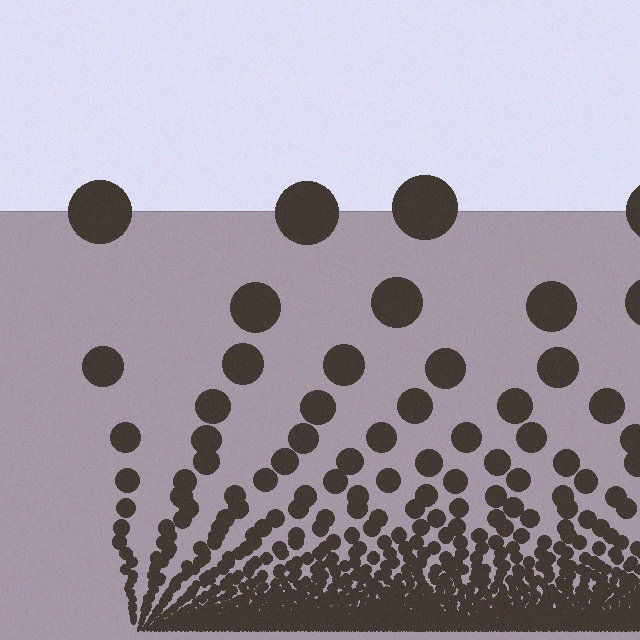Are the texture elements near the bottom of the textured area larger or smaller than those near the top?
Smaller. The gradient is inverted — elements near the bottom are smaller and denser.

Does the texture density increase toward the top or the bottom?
Density increases toward the bottom.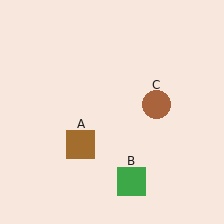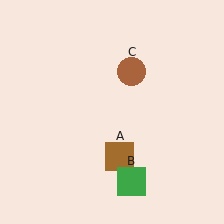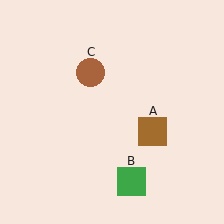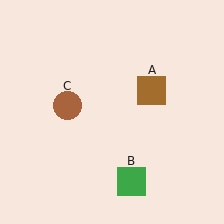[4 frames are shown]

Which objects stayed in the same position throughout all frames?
Green square (object B) remained stationary.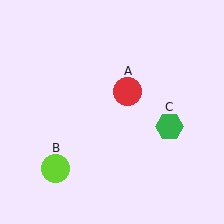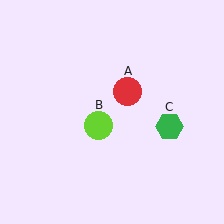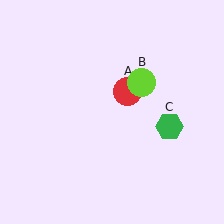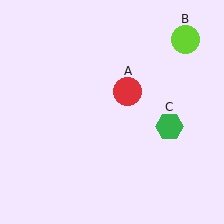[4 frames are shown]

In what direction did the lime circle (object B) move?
The lime circle (object B) moved up and to the right.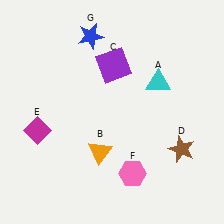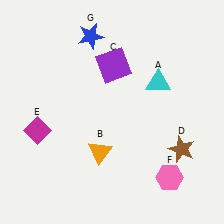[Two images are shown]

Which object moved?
The pink hexagon (F) moved right.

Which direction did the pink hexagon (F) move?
The pink hexagon (F) moved right.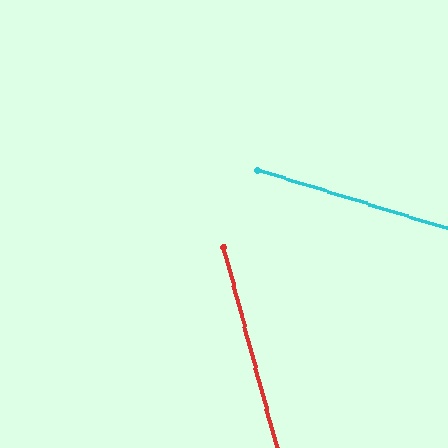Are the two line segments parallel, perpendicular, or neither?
Neither parallel nor perpendicular — they differ by about 58°.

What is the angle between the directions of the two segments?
Approximately 58 degrees.